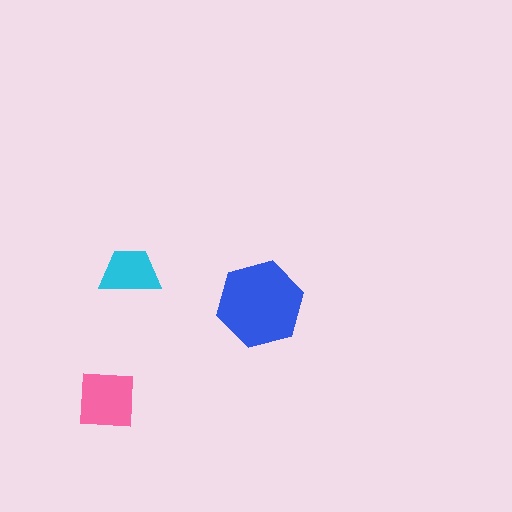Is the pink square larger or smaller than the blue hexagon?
Smaller.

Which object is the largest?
The blue hexagon.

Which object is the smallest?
The cyan trapezoid.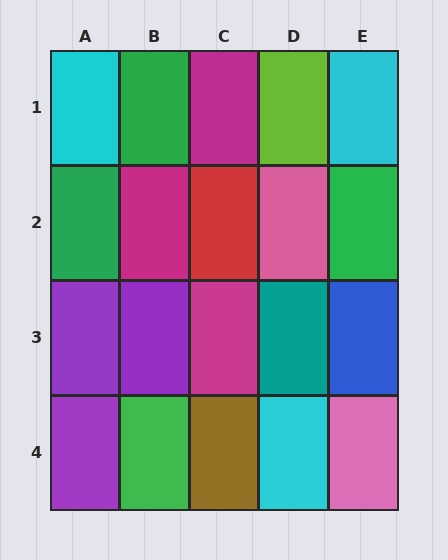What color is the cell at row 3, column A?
Purple.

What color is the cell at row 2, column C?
Red.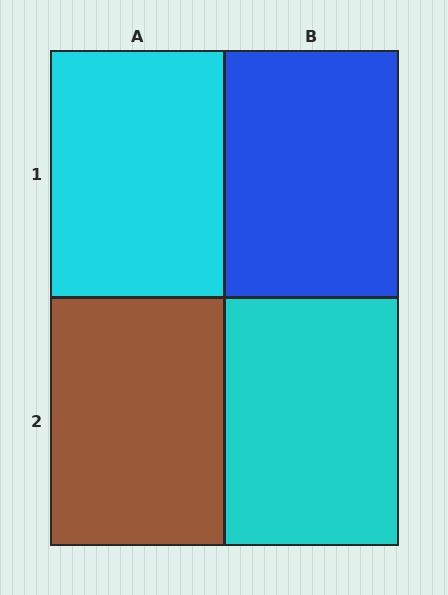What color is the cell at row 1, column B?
Blue.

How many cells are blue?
1 cell is blue.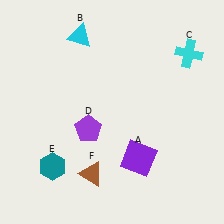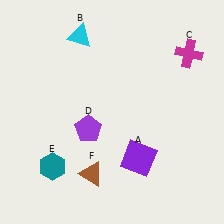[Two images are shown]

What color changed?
The cross (C) changed from cyan in Image 1 to magenta in Image 2.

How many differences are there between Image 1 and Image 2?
There is 1 difference between the two images.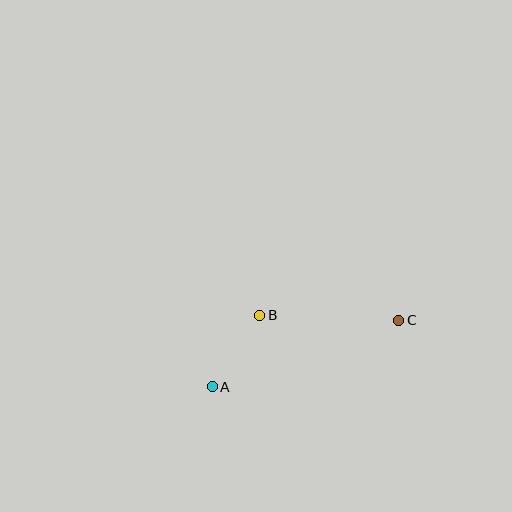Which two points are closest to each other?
Points A and B are closest to each other.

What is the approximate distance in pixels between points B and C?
The distance between B and C is approximately 139 pixels.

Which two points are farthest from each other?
Points A and C are farthest from each other.